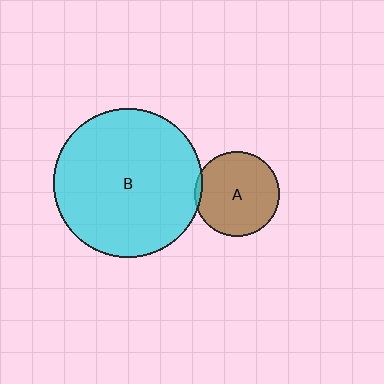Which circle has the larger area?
Circle B (cyan).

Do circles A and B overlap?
Yes.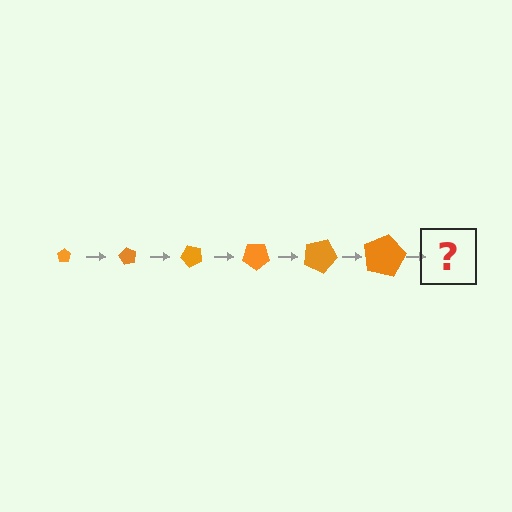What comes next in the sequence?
The next element should be a pentagon, larger than the previous one and rotated 360 degrees from the start.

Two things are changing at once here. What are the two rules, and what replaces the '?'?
The two rules are that the pentagon grows larger each step and it rotates 60 degrees each step. The '?' should be a pentagon, larger than the previous one and rotated 360 degrees from the start.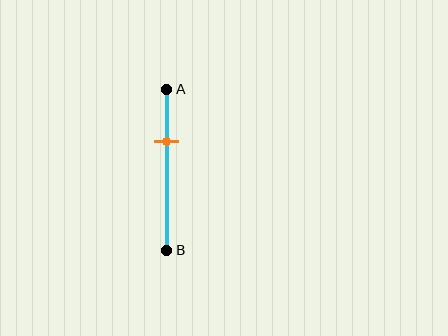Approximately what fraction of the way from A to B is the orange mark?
The orange mark is approximately 30% of the way from A to B.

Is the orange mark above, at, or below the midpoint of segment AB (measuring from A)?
The orange mark is above the midpoint of segment AB.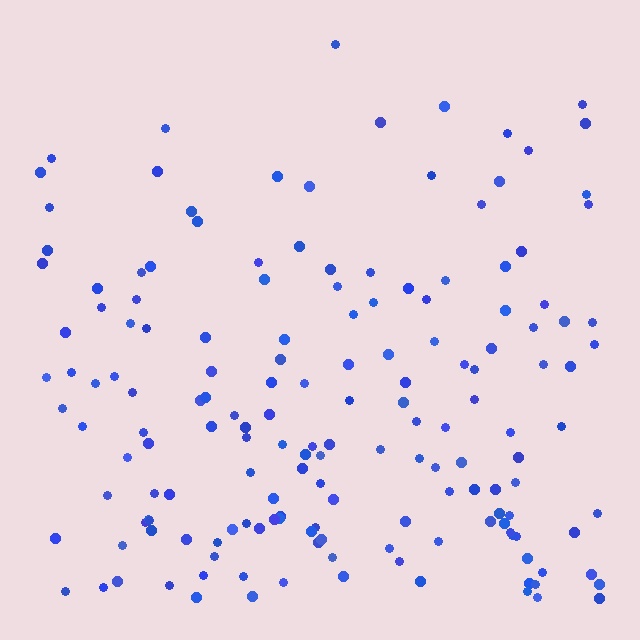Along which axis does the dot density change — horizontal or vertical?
Vertical.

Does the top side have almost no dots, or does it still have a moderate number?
Still a moderate number, just noticeably fewer than the bottom.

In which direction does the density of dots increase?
From top to bottom, with the bottom side densest.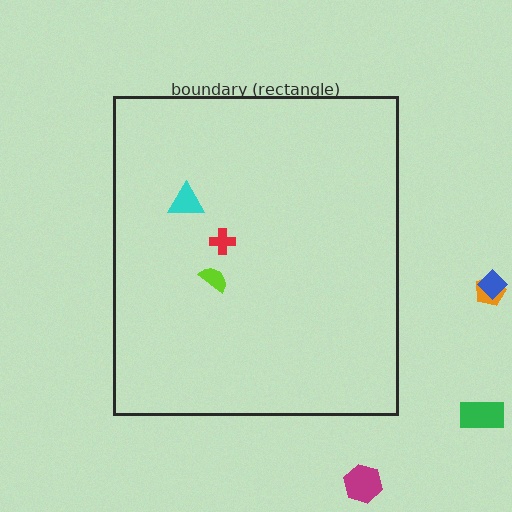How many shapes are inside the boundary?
3 inside, 4 outside.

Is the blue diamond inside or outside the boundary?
Outside.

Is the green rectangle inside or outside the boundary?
Outside.